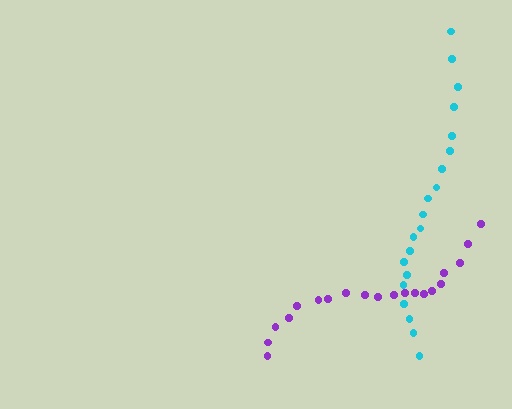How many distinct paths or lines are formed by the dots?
There are 2 distinct paths.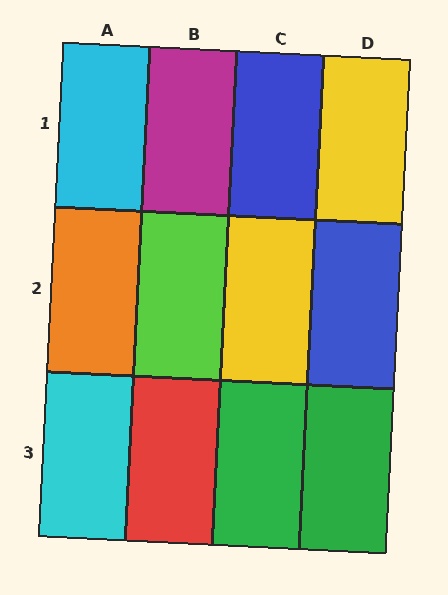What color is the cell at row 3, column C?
Green.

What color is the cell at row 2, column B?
Lime.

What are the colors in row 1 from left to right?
Cyan, magenta, blue, yellow.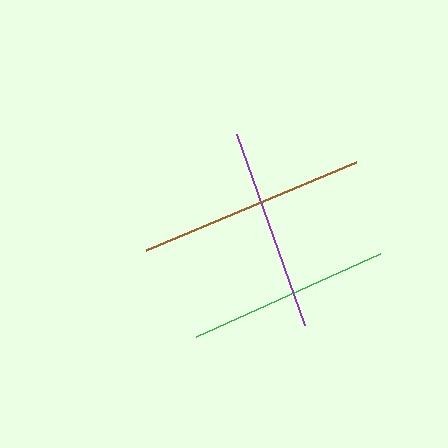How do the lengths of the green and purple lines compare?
The green and purple lines are approximately the same length.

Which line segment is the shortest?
The purple line is the shortest at approximately 202 pixels.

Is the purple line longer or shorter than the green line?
The green line is longer than the purple line.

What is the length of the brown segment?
The brown segment is approximately 227 pixels long.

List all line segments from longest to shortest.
From longest to shortest: brown, green, purple.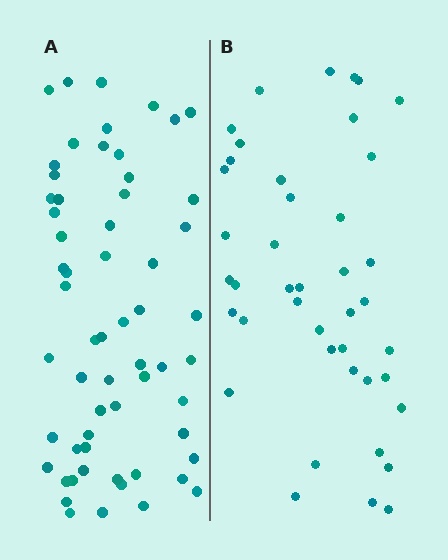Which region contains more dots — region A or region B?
Region A (the left region) has more dots.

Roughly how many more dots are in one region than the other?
Region A has approximately 20 more dots than region B.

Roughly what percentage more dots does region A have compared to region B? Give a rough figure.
About 45% more.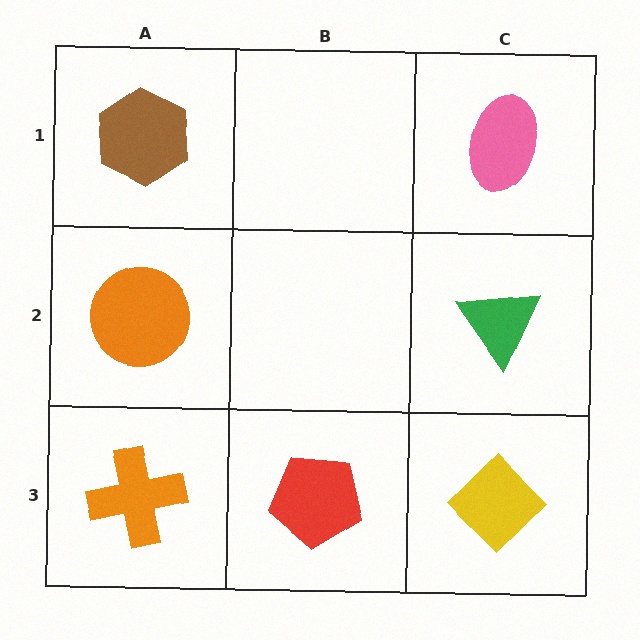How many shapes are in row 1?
2 shapes.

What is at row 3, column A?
An orange cross.